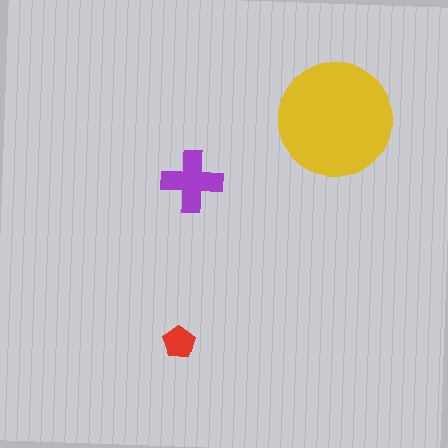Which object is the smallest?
The red pentagon.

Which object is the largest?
The yellow circle.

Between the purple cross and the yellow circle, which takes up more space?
The yellow circle.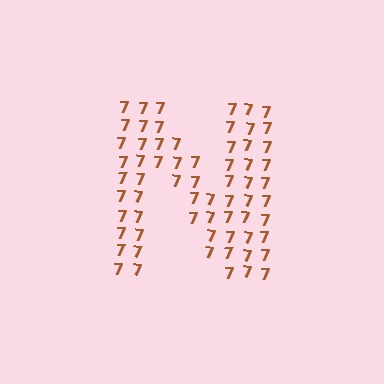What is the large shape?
The large shape is the letter N.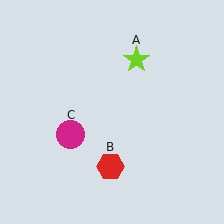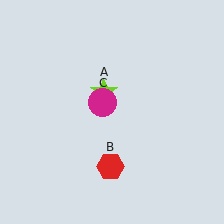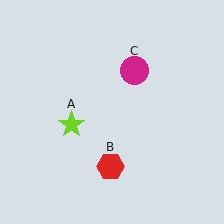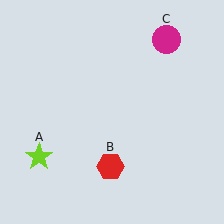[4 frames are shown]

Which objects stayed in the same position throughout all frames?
Red hexagon (object B) remained stationary.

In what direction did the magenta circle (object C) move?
The magenta circle (object C) moved up and to the right.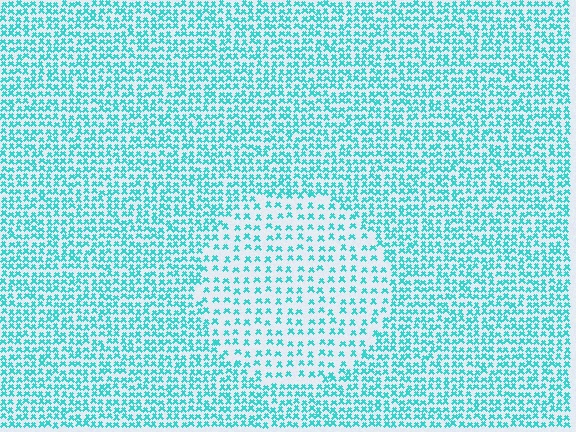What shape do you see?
I see a circle.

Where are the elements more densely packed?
The elements are more densely packed outside the circle boundary.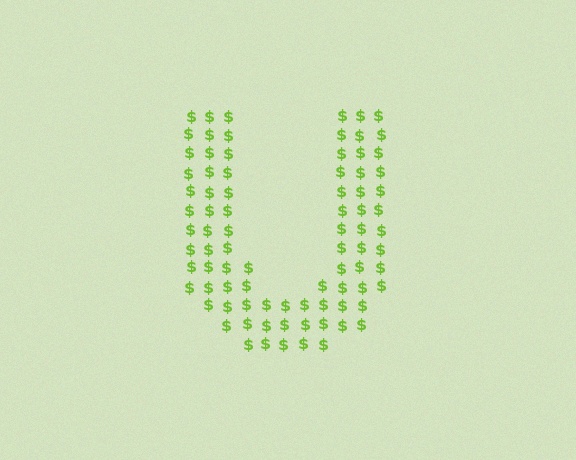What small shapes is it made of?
It is made of small dollar signs.